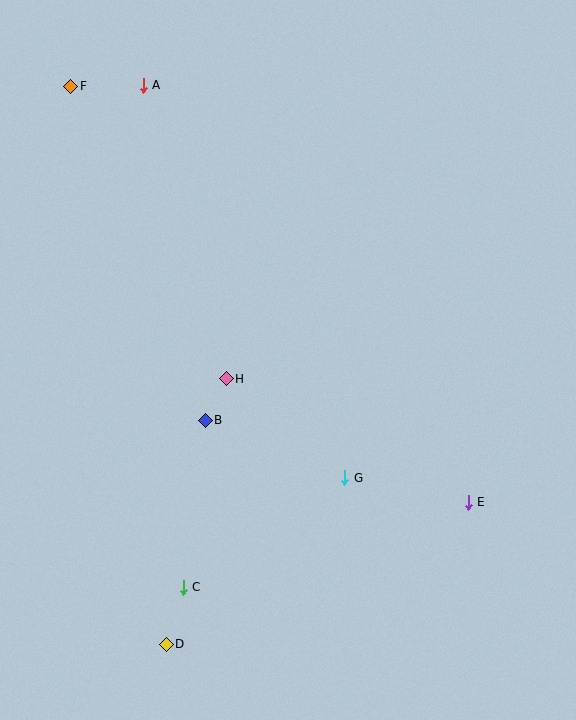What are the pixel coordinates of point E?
Point E is at (468, 502).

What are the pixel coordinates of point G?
Point G is at (345, 478).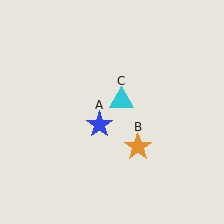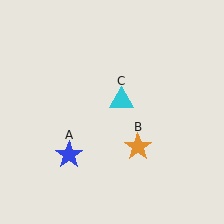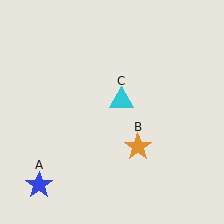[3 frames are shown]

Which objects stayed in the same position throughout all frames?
Orange star (object B) and cyan triangle (object C) remained stationary.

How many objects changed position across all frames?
1 object changed position: blue star (object A).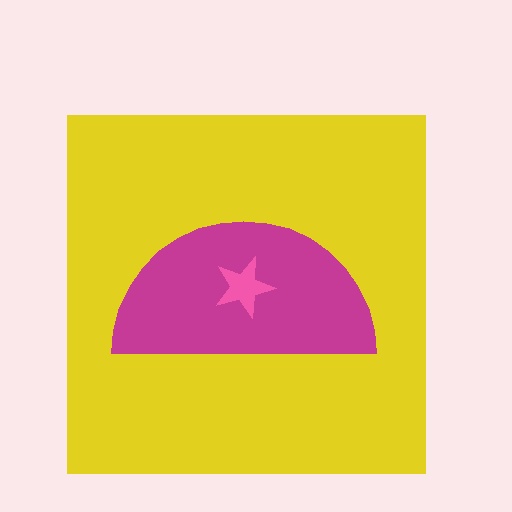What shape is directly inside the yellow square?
The magenta semicircle.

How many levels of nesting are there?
3.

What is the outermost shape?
The yellow square.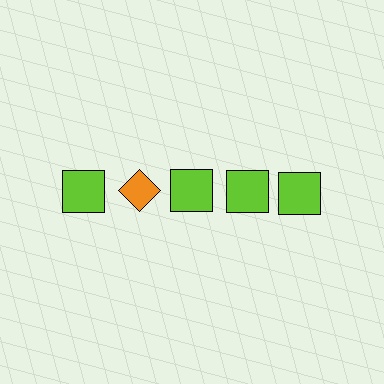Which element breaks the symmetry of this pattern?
The orange diamond in the top row, second from left column breaks the symmetry. All other shapes are lime squares.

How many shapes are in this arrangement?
There are 5 shapes arranged in a grid pattern.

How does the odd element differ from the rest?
It differs in both color (orange instead of lime) and shape (diamond instead of square).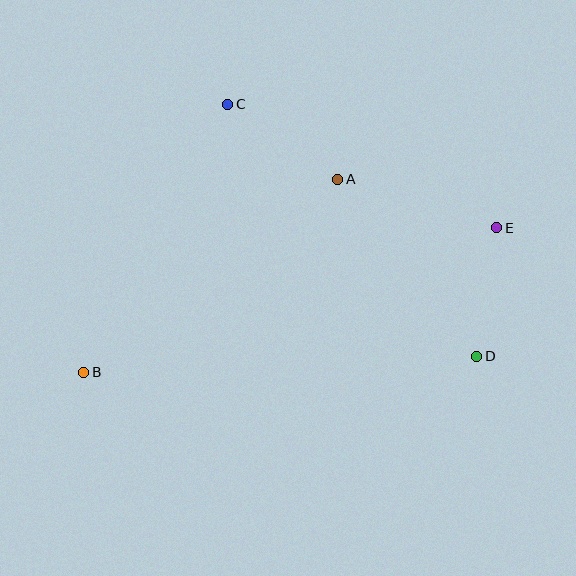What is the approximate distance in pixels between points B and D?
The distance between B and D is approximately 393 pixels.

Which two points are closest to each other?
Points D and E are closest to each other.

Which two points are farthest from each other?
Points B and E are farthest from each other.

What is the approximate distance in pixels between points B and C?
The distance between B and C is approximately 304 pixels.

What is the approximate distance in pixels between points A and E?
The distance between A and E is approximately 166 pixels.